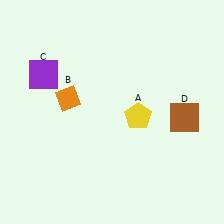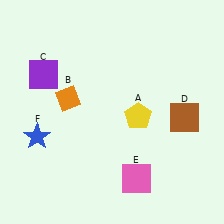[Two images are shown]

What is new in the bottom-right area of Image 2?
A pink square (E) was added in the bottom-right area of Image 2.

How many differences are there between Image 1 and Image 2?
There are 2 differences between the two images.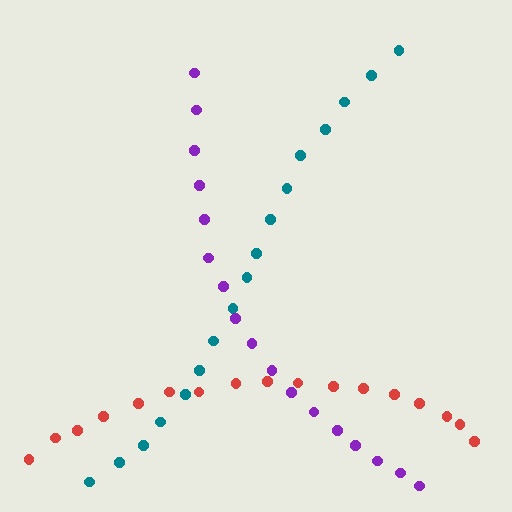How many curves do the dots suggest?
There are 3 distinct paths.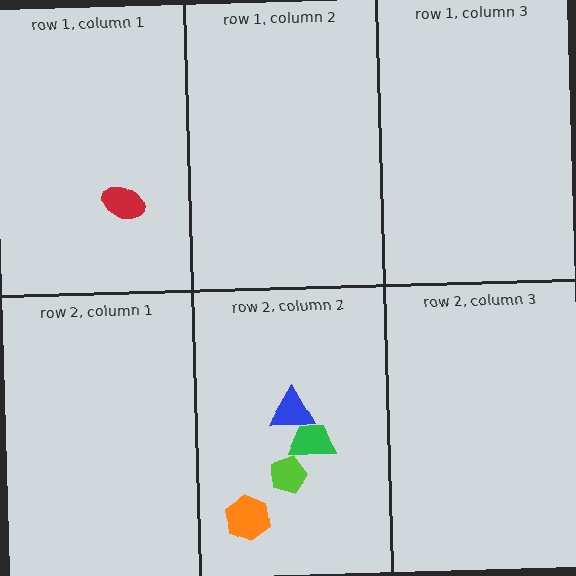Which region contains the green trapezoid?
The row 2, column 2 region.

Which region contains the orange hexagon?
The row 2, column 2 region.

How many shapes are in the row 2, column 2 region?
4.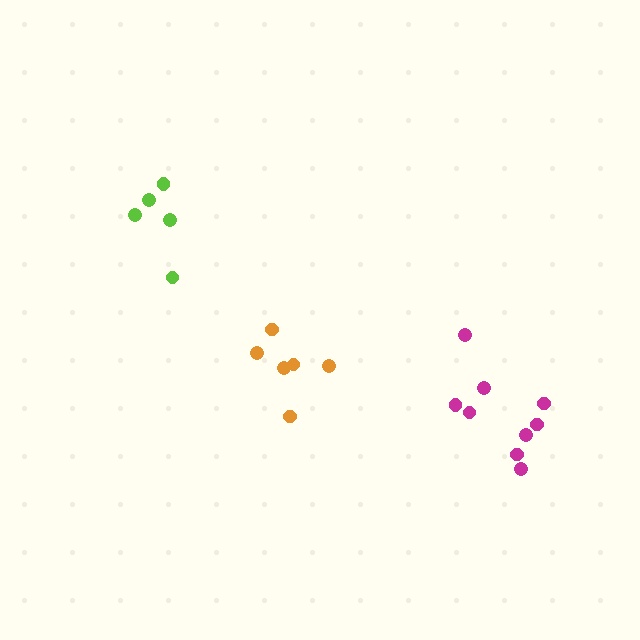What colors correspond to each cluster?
The clusters are colored: magenta, lime, orange.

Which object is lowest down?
The magenta cluster is bottommost.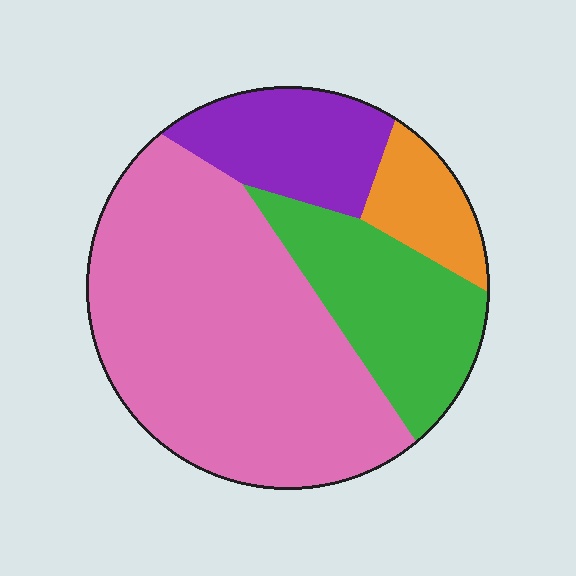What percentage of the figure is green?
Green covers about 20% of the figure.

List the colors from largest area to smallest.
From largest to smallest: pink, green, purple, orange.